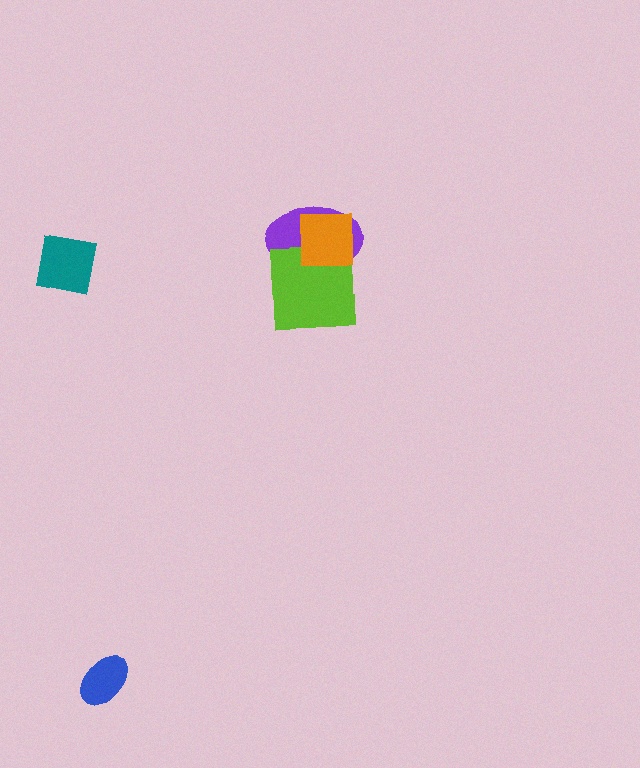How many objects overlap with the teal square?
0 objects overlap with the teal square.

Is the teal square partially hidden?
No, no other shape covers it.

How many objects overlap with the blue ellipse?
0 objects overlap with the blue ellipse.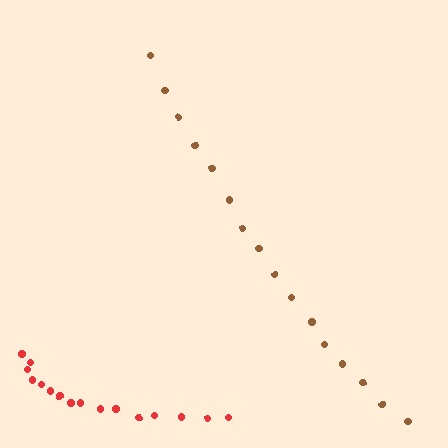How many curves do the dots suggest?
There are 2 distinct paths.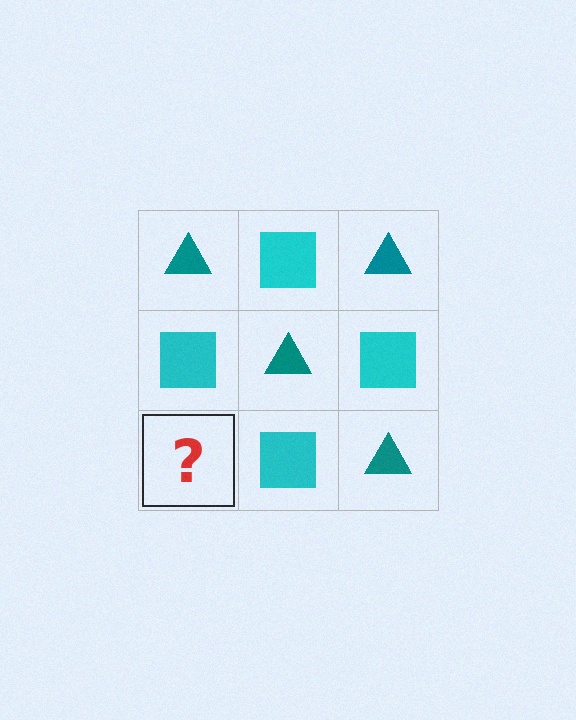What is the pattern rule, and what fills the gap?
The rule is that it alternates teal triangle and cyan square in a checkerboard pattern. The gap should be filled with a teal triangle.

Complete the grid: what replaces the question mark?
The question mark should be replaced with a teal triangle.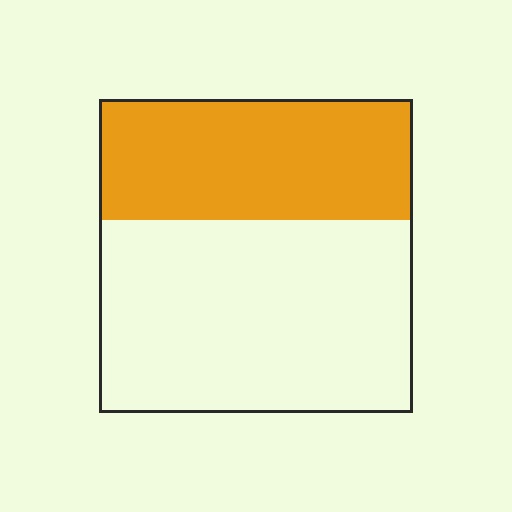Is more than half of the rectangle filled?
No.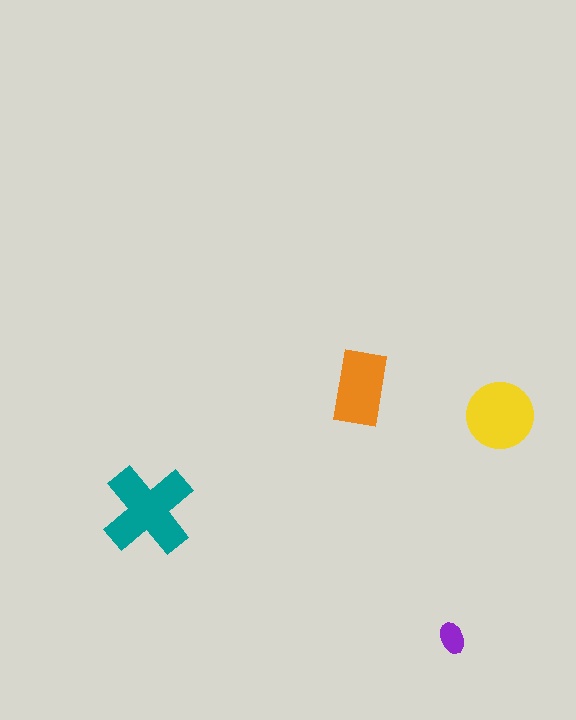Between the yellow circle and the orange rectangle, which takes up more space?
The yellow circle.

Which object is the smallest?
The purple ellipse.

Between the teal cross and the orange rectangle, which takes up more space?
The teal cross.